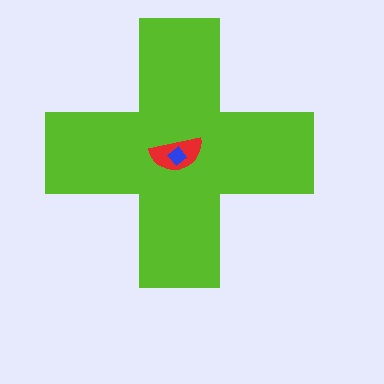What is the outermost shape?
The lime cross.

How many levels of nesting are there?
3.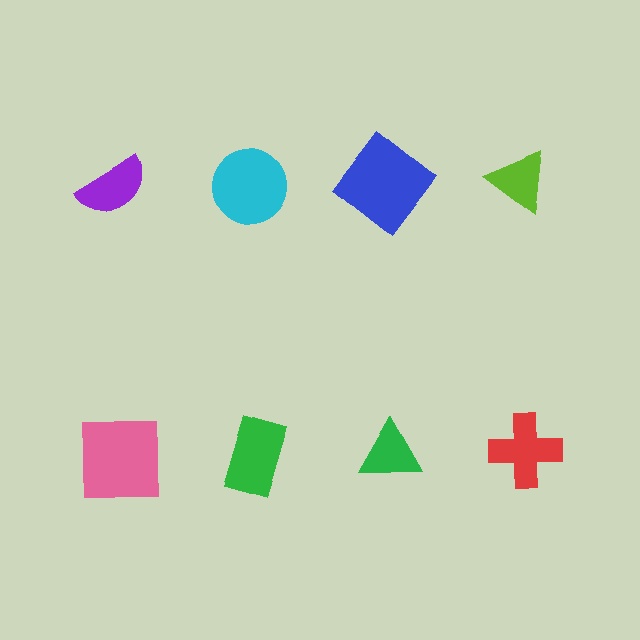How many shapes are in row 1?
4 shapes.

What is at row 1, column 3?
A blue diamond.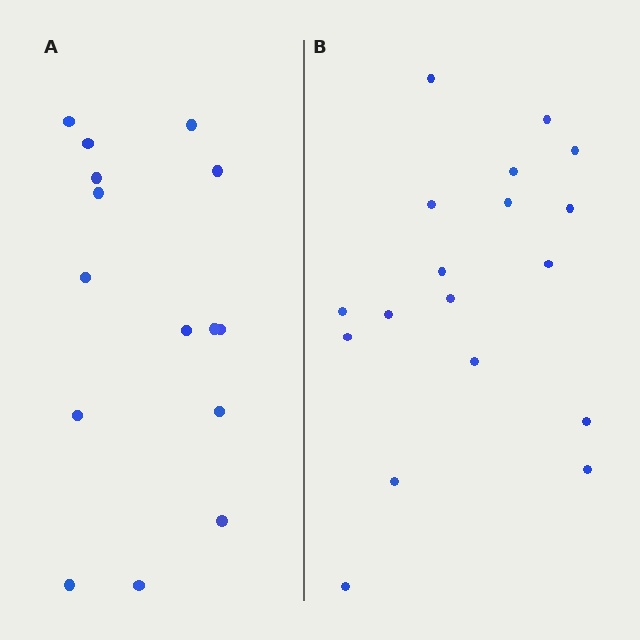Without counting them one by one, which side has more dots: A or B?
Region B (the right region) has more dots.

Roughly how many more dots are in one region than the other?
Region B has just a few more — roughly 2 or 3 more dots than region A.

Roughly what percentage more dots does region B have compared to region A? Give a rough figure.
About 20% more.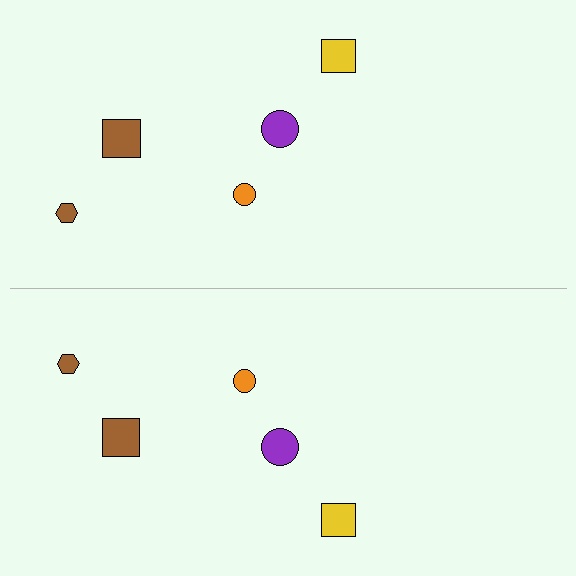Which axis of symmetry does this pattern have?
The pattern has a horizontal axis of symmetry running through the center of the image.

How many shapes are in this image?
There are 10 shapes in this image.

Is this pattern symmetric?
Yes, this pattern has bilateral (reflection) symmetry.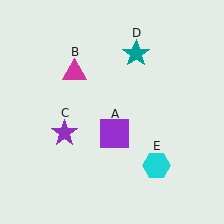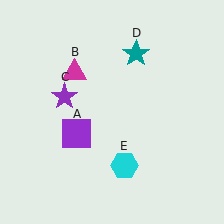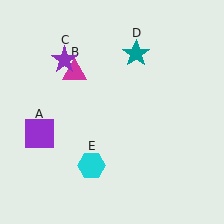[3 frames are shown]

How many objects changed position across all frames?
3 objects changed position: purple square (object A), purple star (object C), cyan hexagon (object E).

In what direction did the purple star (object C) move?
The purple star (object C) moved up.